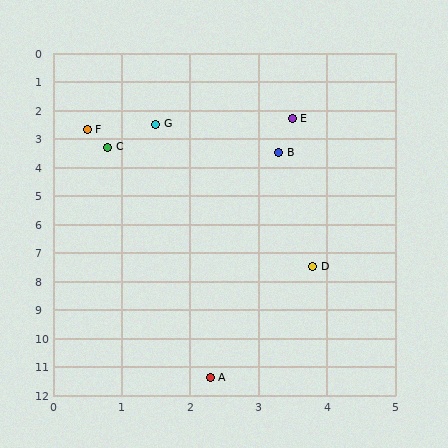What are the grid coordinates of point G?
Point G is at approximately (1.5, 2.5).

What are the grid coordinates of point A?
Point A is at approximately (2.3, 11.4).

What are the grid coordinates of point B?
Point B is at approximately (3.3, 3.5).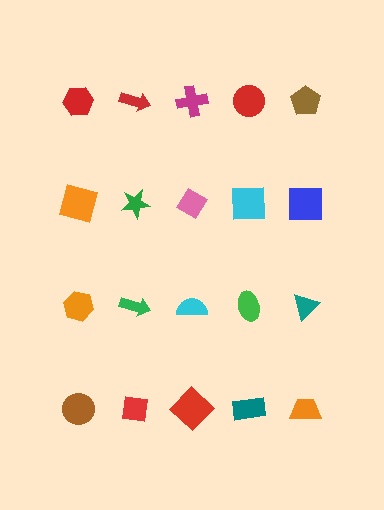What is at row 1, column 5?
A brown pentagon.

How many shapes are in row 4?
5 shapes.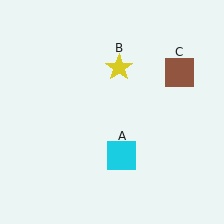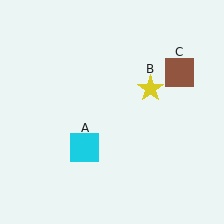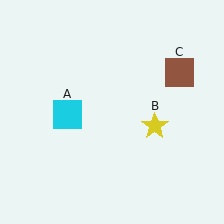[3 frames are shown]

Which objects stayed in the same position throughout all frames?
Brown square (object C) remained stationary.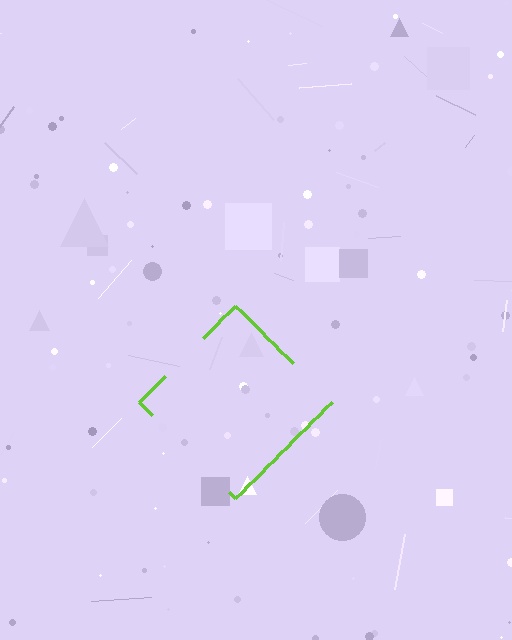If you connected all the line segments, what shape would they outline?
They would outline a diamond.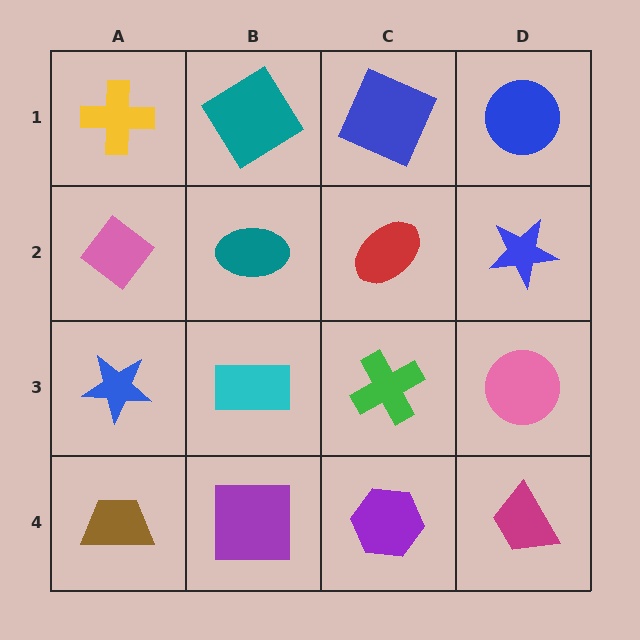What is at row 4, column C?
A purple hexagon.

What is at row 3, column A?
A blue star.